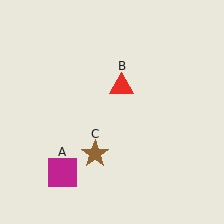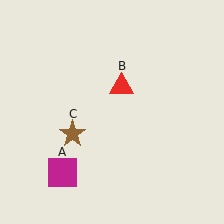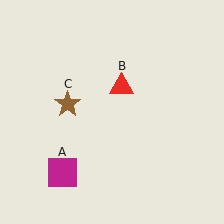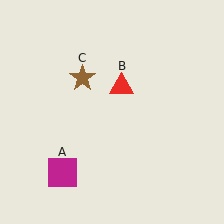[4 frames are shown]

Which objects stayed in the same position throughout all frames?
Magenta square (object A) and red triangle (object B) remained stationary.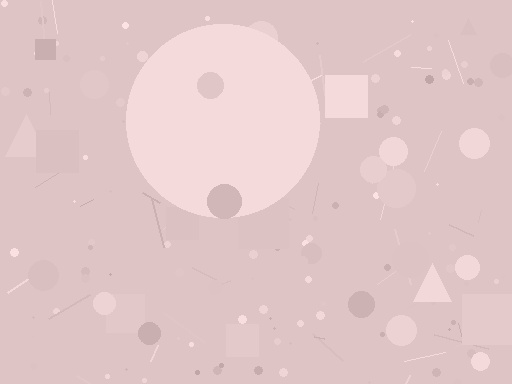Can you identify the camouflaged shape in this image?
The camouflaged shape is a circle.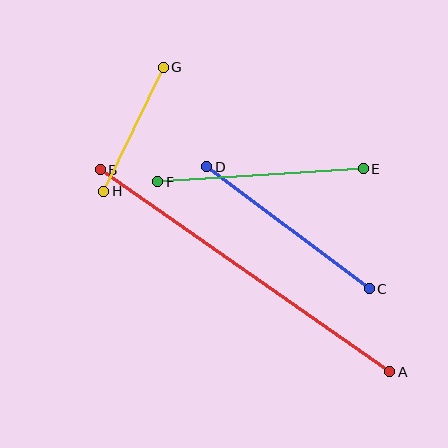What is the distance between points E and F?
The distance is approximately 206 pixels.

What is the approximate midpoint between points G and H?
The midpoint is at approximately (134, 129) pixels.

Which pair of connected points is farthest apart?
Points A and B are farthest apart.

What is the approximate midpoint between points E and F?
The midpoint is at approximately (260, 175) pixels.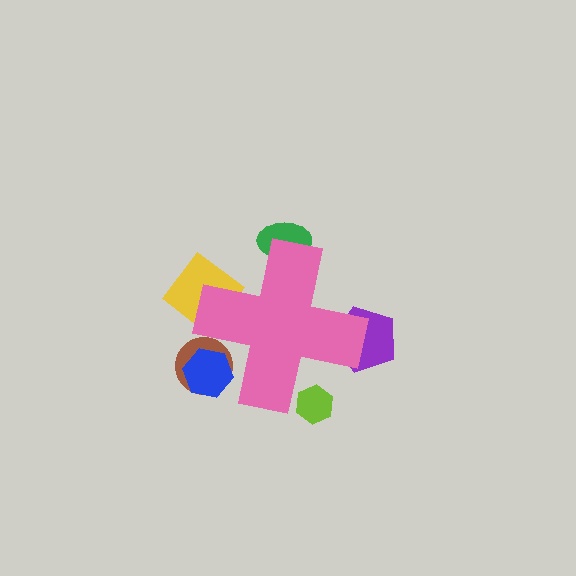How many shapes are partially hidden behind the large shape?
6 shapes are partially hidden.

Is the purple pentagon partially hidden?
Yes, the purple pentagon is partially hidden behind the pink cross.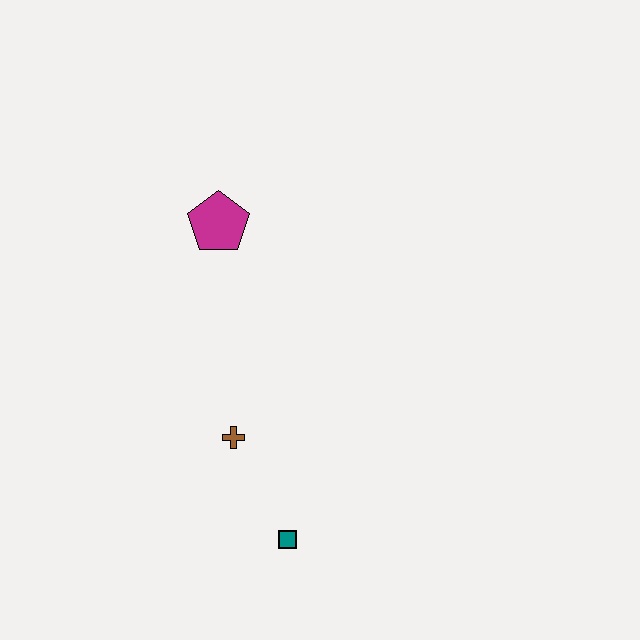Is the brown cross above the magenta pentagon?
No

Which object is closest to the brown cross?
The teal square is closest to the brown cross.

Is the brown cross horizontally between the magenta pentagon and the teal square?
Yes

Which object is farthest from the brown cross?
The magenta pentagon is farthest from the brown cross.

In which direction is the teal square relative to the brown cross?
The teal square is below the brown cross.